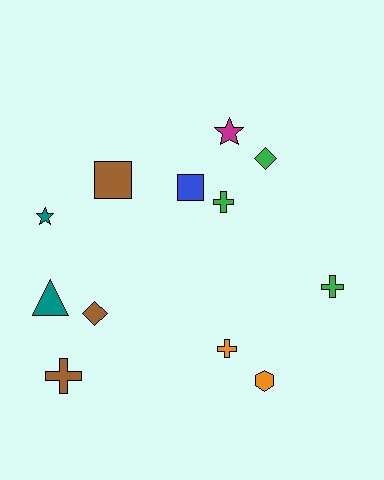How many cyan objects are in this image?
There are no cyan objects.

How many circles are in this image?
There are no circles.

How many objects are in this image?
There are 12 objects.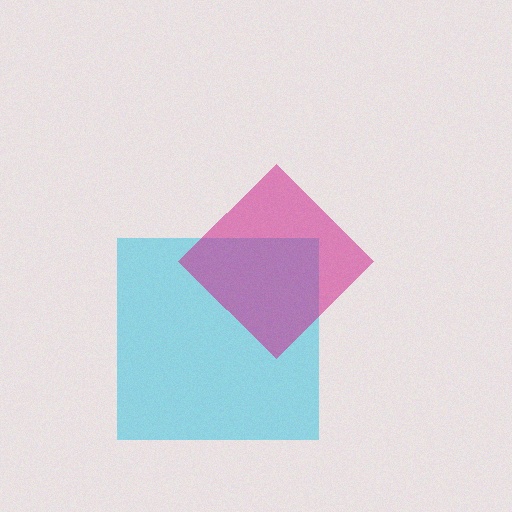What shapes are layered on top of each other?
The layered shapes are: a cyan square, a magenta diamond.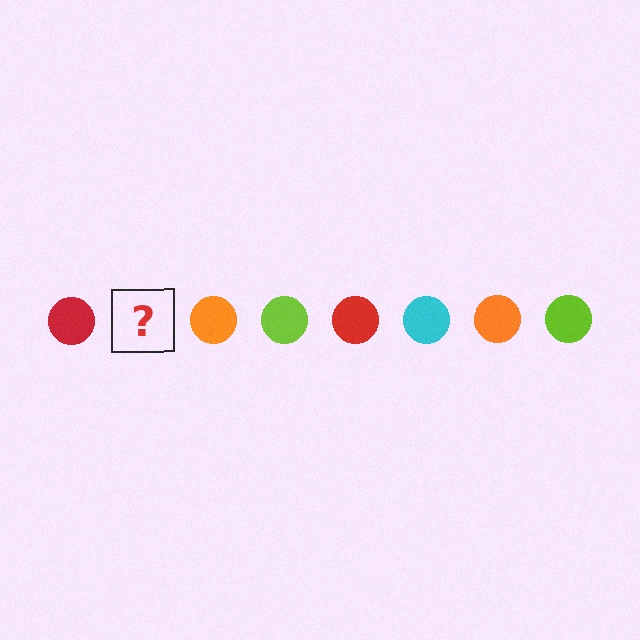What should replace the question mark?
The question mark should be replaced with a cyan circle.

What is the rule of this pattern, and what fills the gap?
The rule is that the pattern cycles through red, cyan, orange, lime circles. The gap should be filled with a cyan circle.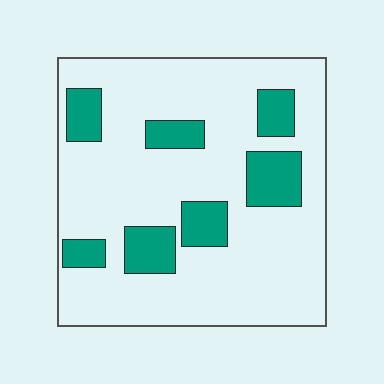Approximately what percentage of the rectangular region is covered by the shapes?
Approximately 20%.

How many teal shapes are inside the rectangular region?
7.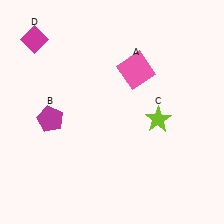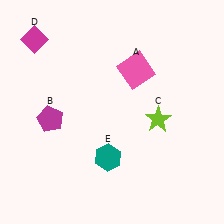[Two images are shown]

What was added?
A teal hexagon (E) was added in Image 2.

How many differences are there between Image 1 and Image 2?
There is 1 difference between the two images.